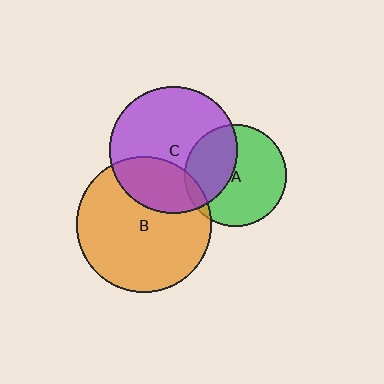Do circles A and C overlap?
Yes.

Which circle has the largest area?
Circle B (orange).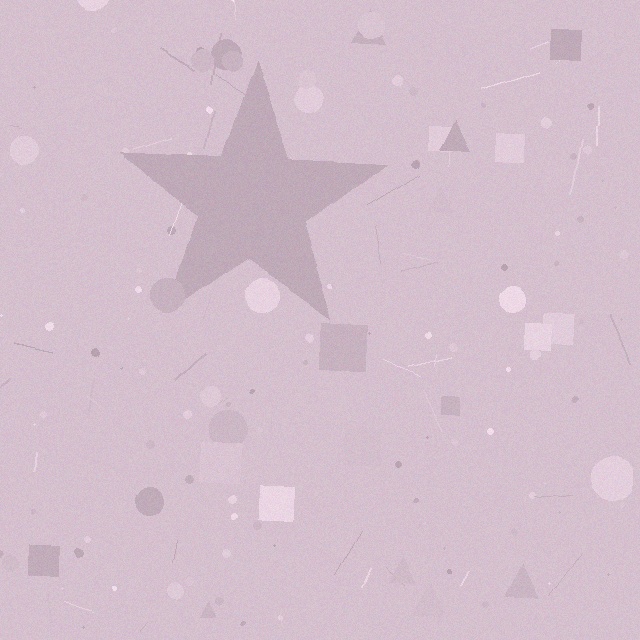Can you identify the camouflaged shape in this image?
The camouflaged shape is a star.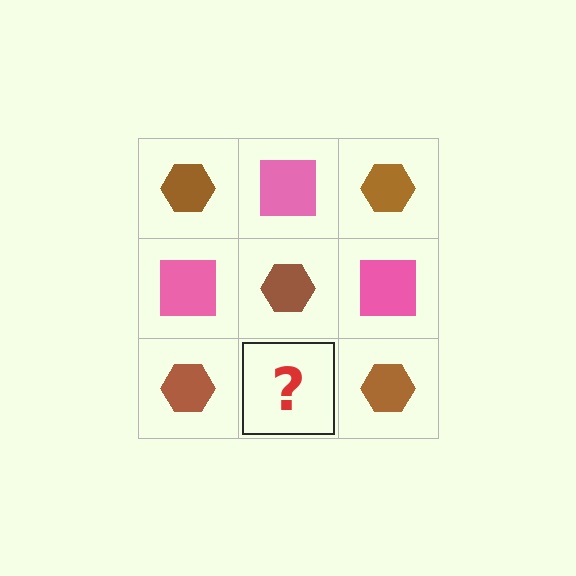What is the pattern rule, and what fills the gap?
The rule is that it alternates brown hexagon and pink square in a checkerboard pattern. The gap should be filled with a pink square.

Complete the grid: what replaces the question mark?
The question mark should be replaced with a pink square.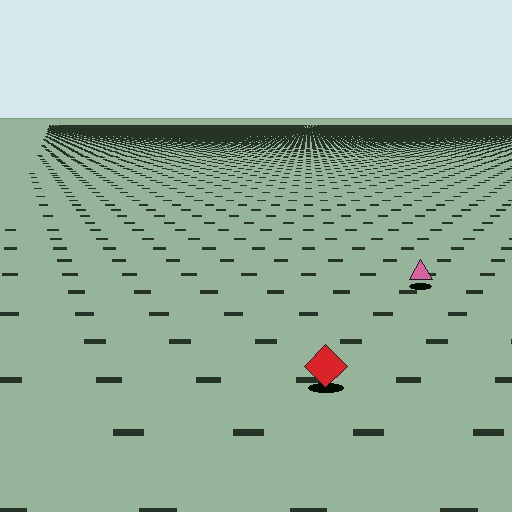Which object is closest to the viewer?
The red diamond is closest. The texture marks near it are larger and more spread out.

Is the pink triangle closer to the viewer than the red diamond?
No. The red diamond is closer — you can tell from the texture gradient: the ground texture is coarser near it.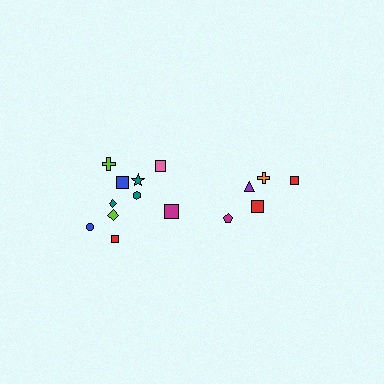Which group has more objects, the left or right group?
The left group.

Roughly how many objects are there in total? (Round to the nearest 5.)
Roughly 15 objects in total.